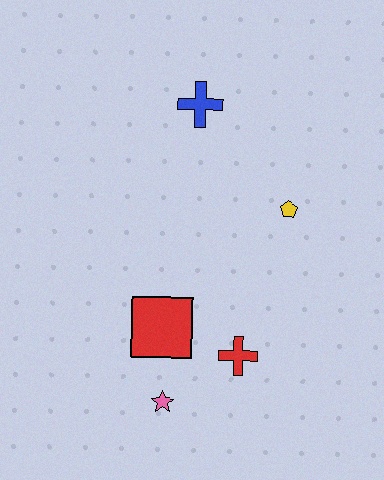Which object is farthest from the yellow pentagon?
The pink star is farthest from the yellow pentagon.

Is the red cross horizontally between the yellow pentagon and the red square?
Yes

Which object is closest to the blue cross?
The yellow pentagon is closest to the blue cross.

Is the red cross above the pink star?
Yes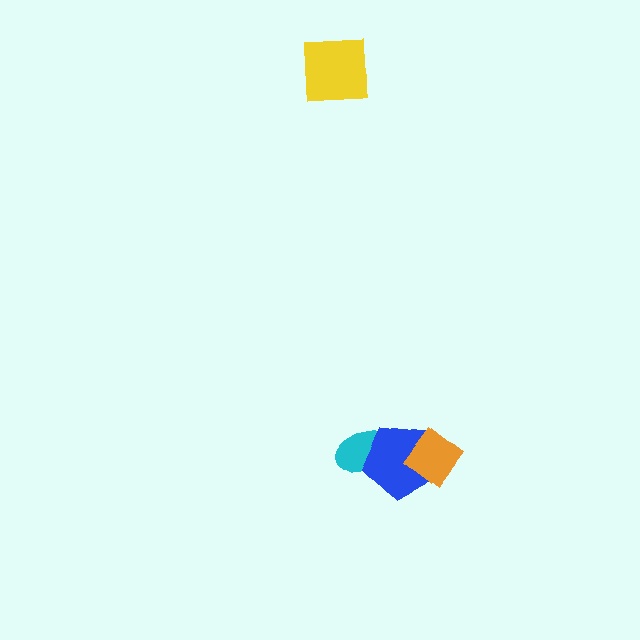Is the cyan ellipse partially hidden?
Yes, it is partially covered by another shape.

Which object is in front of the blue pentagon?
The orange diamond is in front of the blue pentagon.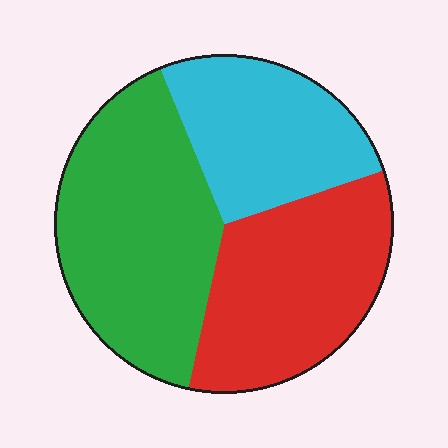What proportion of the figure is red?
Red takes up about one third (1/3) of the figure.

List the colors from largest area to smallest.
From largest to smallest: green, red, cyan.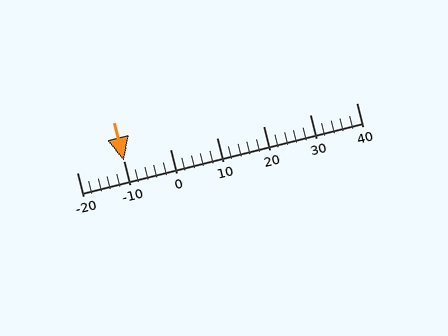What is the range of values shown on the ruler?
The ruler shows values from -20 to 40.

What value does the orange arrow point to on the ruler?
The orange arrow points to approximately -10.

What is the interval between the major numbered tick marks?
The major tick marks are spaced 10 units apart.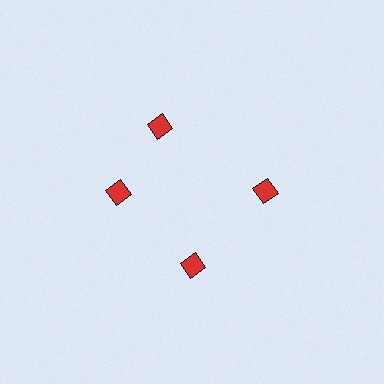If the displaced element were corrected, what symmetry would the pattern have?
It would have 4-fold rotational symmetry — the pattern would map onto itself every 90 degrees.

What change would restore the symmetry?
The symmetry would be restored by rotating it back into even spacing with its neighbors so that all 4 squares sit at equal angles and equal distance from the center.